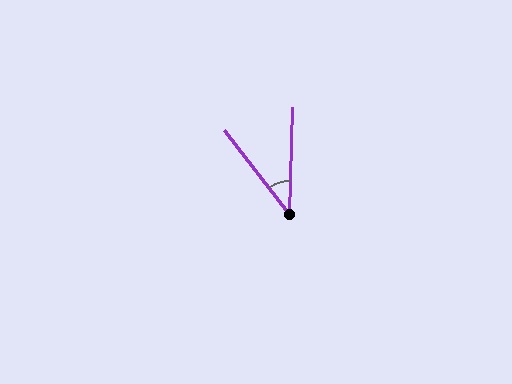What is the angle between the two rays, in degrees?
Approximately 39 degrees.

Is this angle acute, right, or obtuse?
It is acute.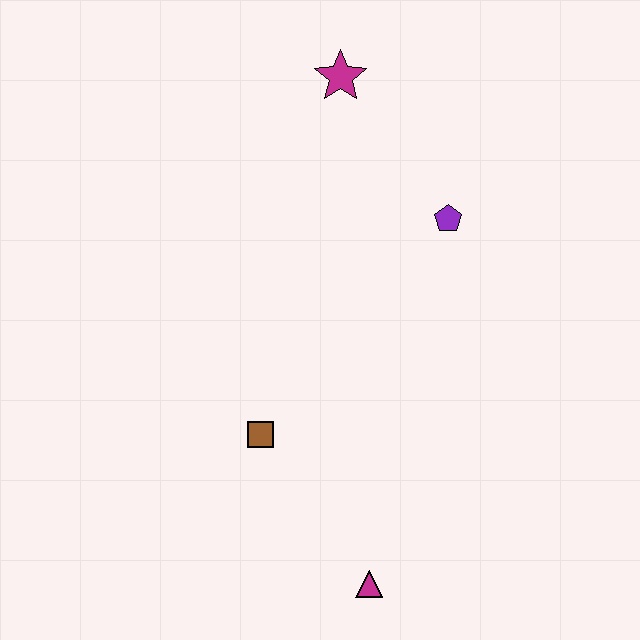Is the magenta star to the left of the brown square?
No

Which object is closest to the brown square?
The magenta triangle is closest to the brown square.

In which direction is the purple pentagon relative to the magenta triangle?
The purple pentagon is above the magenta triangle.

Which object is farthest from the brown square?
The magenta star is farthest from the brown square.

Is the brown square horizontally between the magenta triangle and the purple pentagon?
No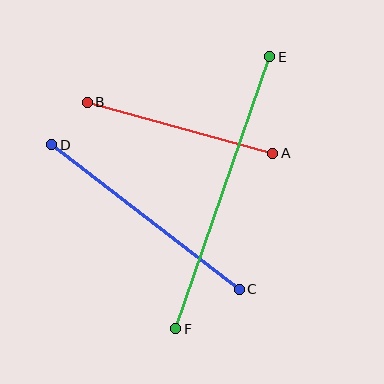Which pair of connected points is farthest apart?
Points E and F are farthest apart.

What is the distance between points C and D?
The distance is approximately 236 pixels.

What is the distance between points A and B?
The distance is approximately 192 pixels.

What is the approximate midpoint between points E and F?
The midpoint is at approximately (223, 193) pixels.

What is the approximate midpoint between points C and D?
The midpoint is at approximately (146, 217) pixels.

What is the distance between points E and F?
The distance is approximately 288 pixels.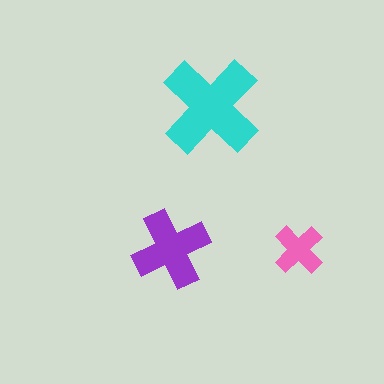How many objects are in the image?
There are 3 objects in the image.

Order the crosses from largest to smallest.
the cyan one, the purple one, the pink one.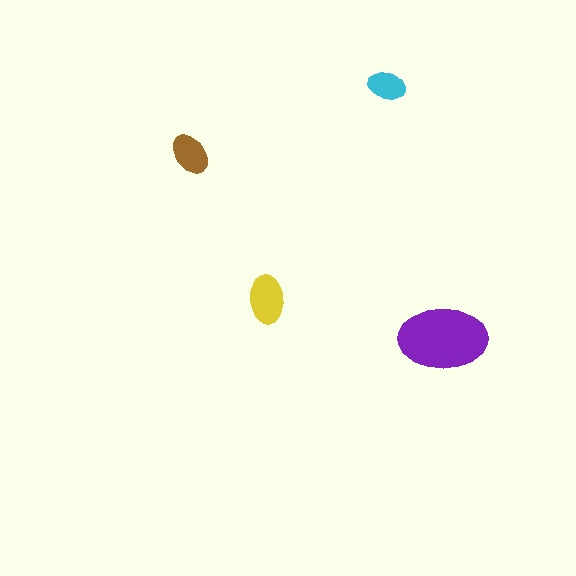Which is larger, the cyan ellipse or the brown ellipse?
The brown one.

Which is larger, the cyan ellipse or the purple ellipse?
The purple one.